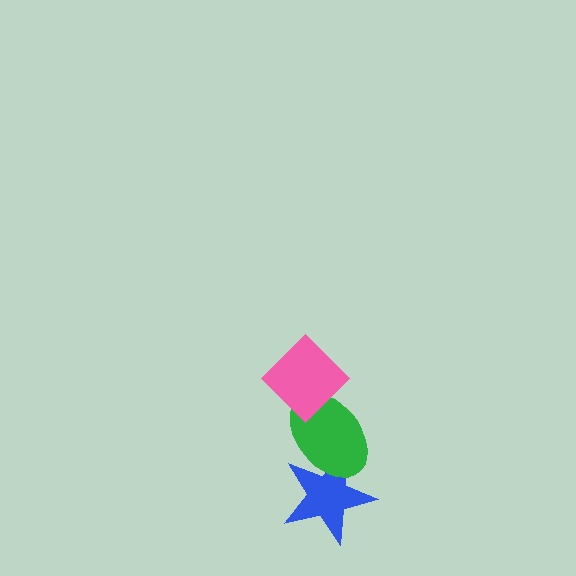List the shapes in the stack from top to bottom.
From top to bottom: the pink diamond, the green ellipse, the blue star.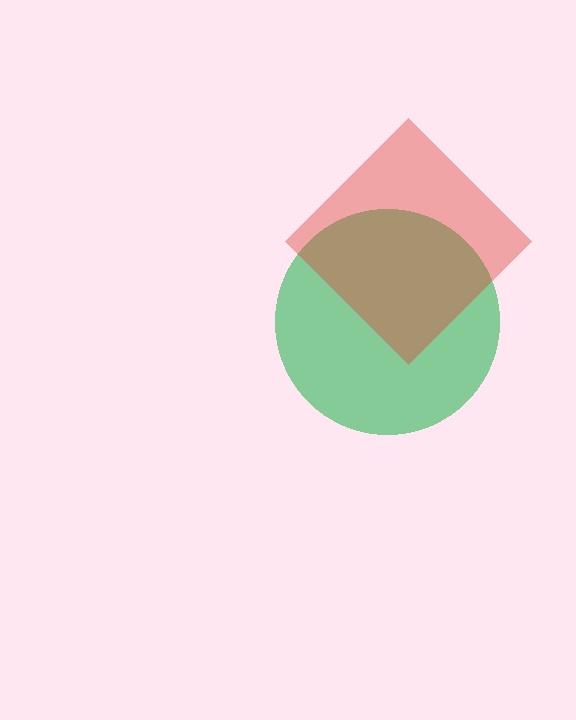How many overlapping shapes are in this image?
There are 2 overlapping shapes in the image.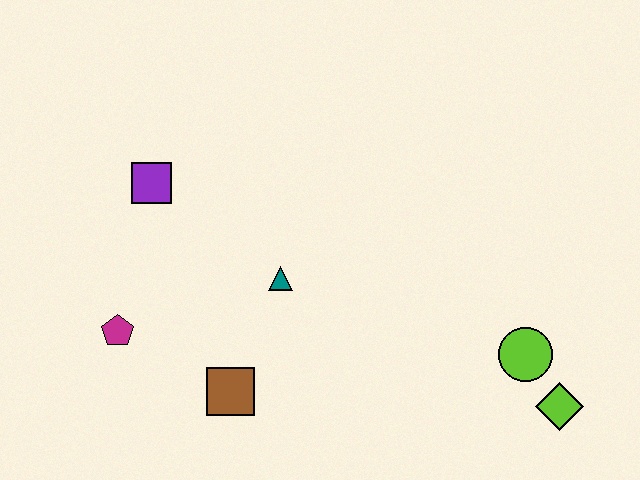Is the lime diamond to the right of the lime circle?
Yes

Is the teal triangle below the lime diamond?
No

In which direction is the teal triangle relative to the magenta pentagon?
The teal triangle is to the right of the magenta pentagon.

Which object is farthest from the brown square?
The lime diamond is farthest from the brown square.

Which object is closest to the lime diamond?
The lime circle is closest to the lime diamond.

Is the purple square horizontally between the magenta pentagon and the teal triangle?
Yes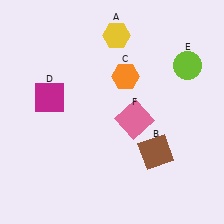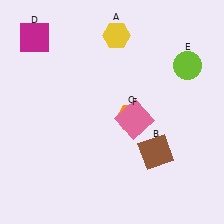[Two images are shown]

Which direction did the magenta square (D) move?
The magenta square (D) moved up.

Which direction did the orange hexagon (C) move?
The orange hexagon (C) moved down.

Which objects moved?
The objects that moved are: the orange hexagon (C), the magenta square (D).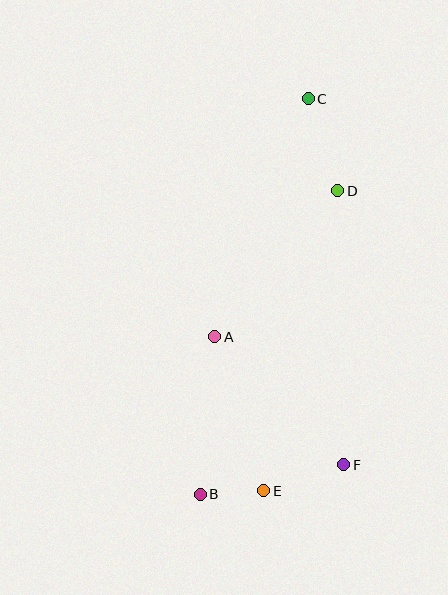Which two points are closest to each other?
Points B and E are closest to each other.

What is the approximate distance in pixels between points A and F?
The distance between A and F is approximately 182 pixels.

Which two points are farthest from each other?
Points B and C are farthest from each other.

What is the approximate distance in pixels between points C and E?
The distance between C and E is approximately 394 pixels.